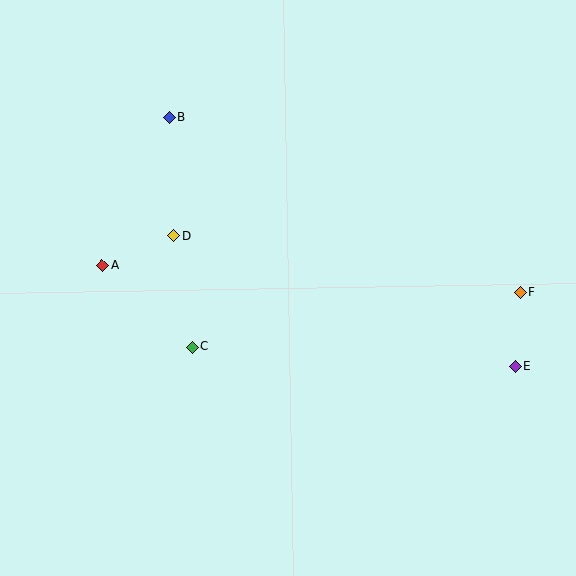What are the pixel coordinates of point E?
Point E is at (516, 366).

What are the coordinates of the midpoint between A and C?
The midpoint between A and C is at (147, 306).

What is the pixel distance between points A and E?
The distance between A and E is 425 pixels.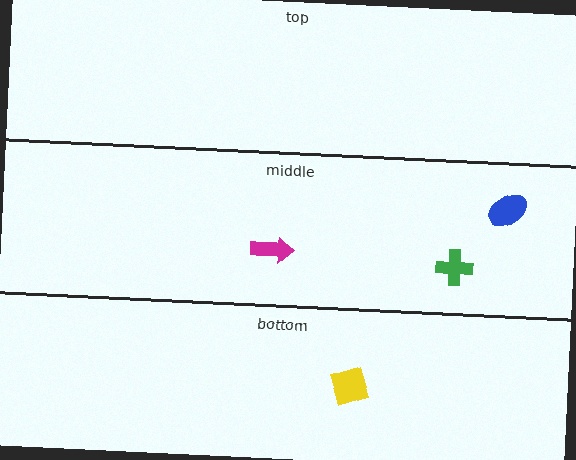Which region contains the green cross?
The middle region.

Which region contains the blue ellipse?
The middle region.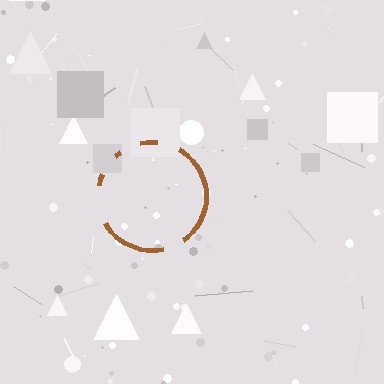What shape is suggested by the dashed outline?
The dashed outline suggests a circle.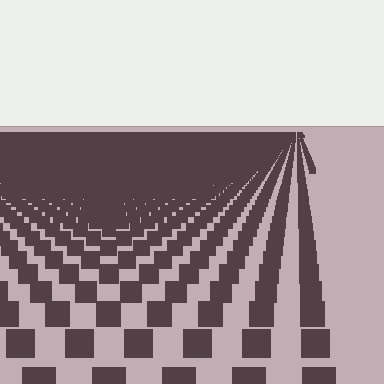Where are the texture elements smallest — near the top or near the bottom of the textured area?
Near the top.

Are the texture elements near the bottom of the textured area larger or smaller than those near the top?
Larger. Near the bottom, elements are closer to the viewer and appear at a bigger on-screen size.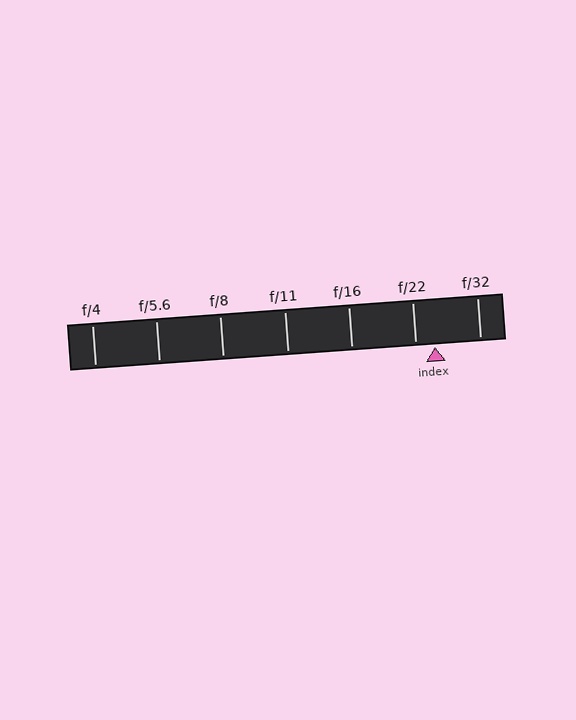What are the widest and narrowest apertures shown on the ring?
The widest aperture shown is f/4 and the narrowest is f/32.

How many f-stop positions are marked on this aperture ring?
There are 7 f-stop positions marked.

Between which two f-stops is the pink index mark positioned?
The index mark is between f/22 and f/32.